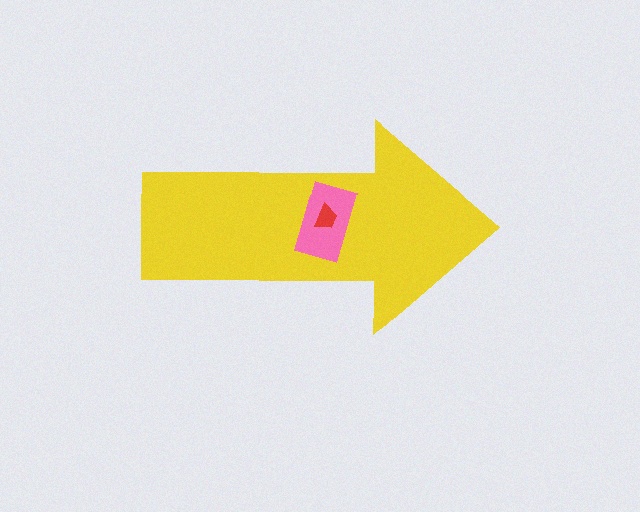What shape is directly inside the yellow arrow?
The pink rectangle.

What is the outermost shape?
The yellow arrow.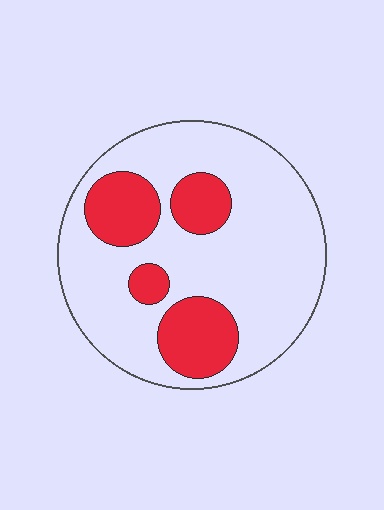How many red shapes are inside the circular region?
4.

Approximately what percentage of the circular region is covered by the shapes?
Approximately 25%.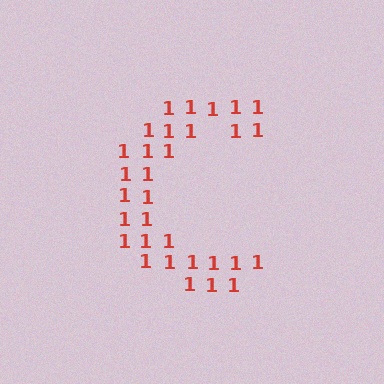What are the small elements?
The small elements are digit 1's.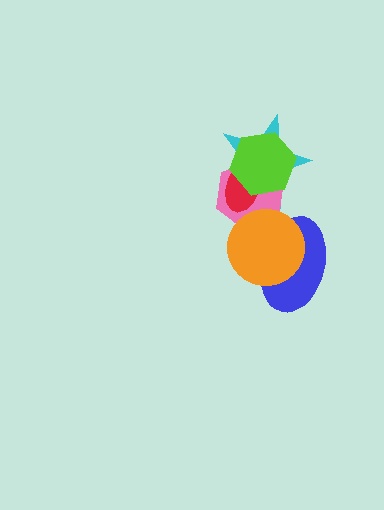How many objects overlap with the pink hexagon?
4 objects overlap with the pink hexagon.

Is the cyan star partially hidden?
Yes, it is partially covered by another shape.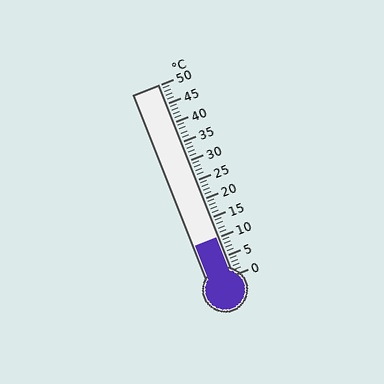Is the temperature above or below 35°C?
The temperature is below 35°C.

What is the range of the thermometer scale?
The thermometer scale ranges from 0°C to 50°C.